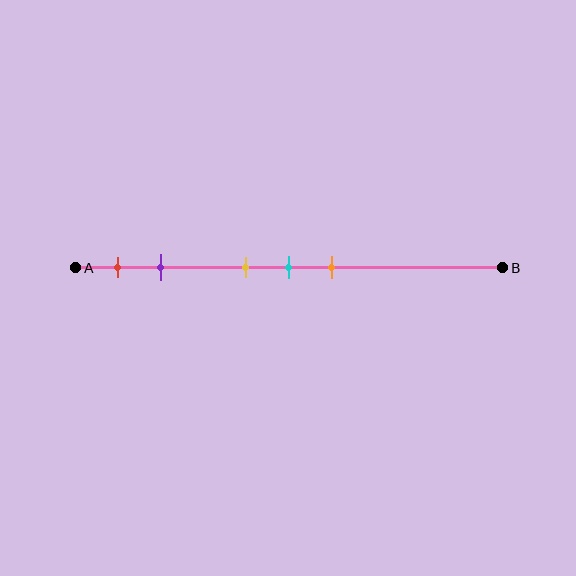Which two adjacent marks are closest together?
The yellow and cyan marks are the closest adjacent pair.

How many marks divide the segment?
There are 5 marks dividing the segment.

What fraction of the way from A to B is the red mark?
The red mark is approximately 10% (0.1) of the way from A to B.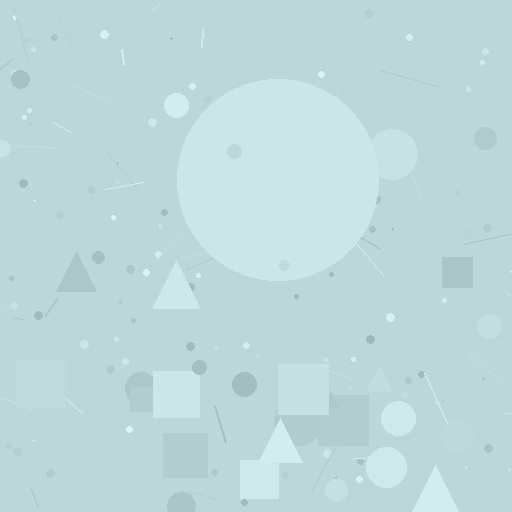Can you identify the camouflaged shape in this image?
The camouflaged shape is a circle.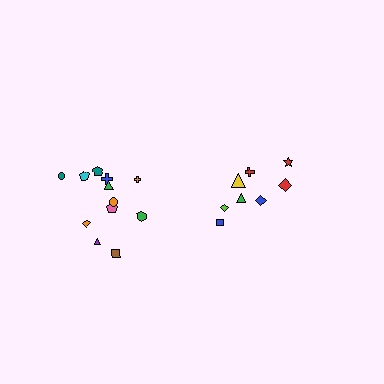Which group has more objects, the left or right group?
The left group.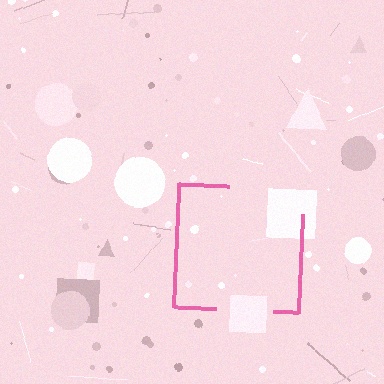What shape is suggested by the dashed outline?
The dashed outline suggests a square.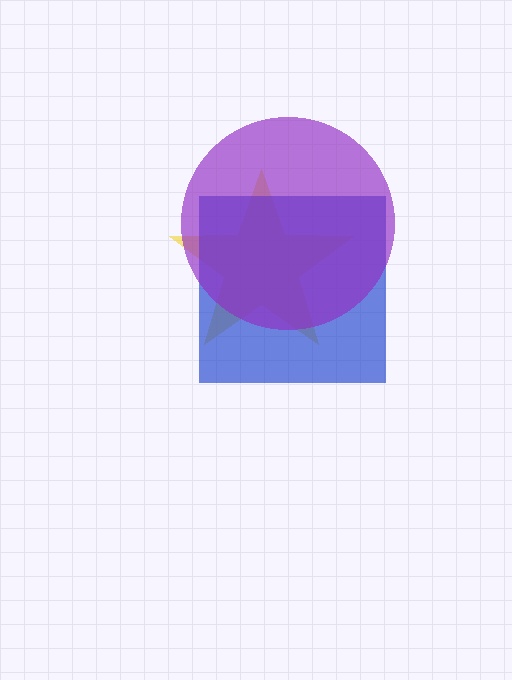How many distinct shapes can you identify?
There are 3 distinct shapes: a yellow star, a blue square, a purple circle.